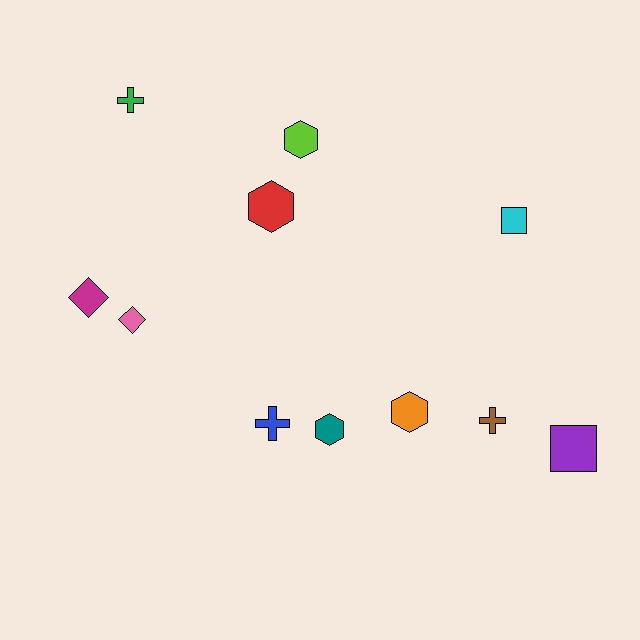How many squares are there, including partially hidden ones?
There are 2 squares.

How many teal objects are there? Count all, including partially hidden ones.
There is 1 teal object.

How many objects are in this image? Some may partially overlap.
There are 11 objects.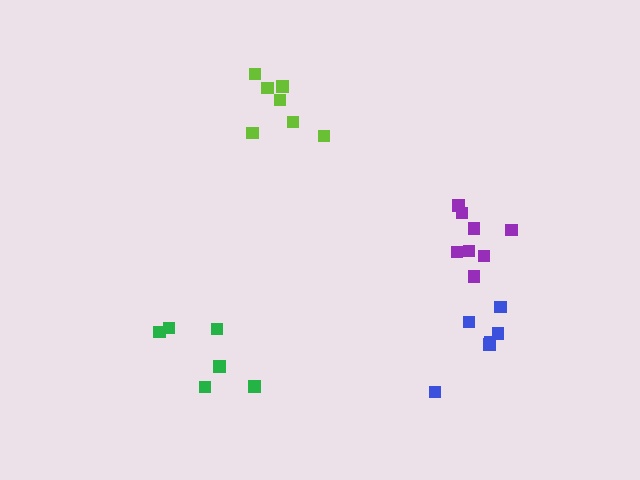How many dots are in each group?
Group 1: 7 dots, Group 2: 6 dots, Group 3: 6 dots, Group 4: 8 dots (27 total).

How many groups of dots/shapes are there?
There are 4 groups.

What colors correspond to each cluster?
The clusters are colored: lime, green, blue, purple.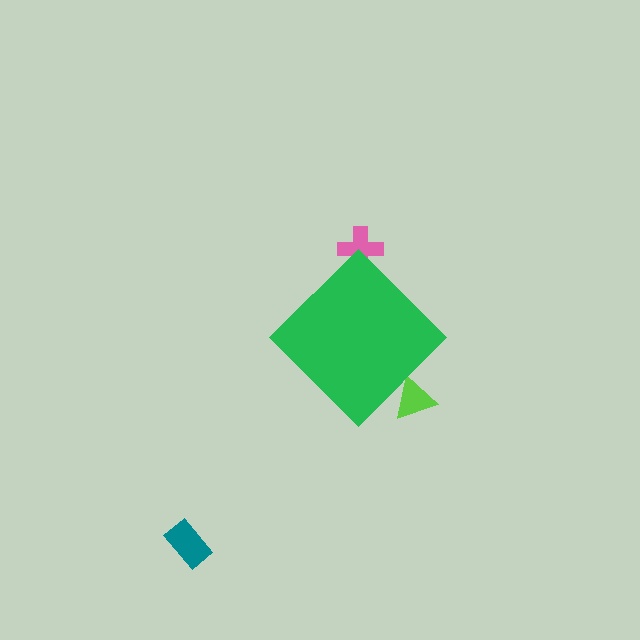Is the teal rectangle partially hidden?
No, the teal rectangle is fully visible.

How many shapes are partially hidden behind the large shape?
2 shapes are partially hidden.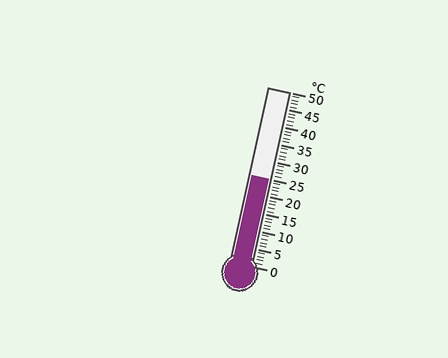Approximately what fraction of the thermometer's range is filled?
The thermometer is filled to approximately 50% of its range.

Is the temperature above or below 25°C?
The temperature is at 25°C.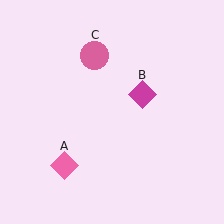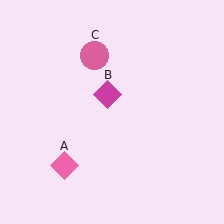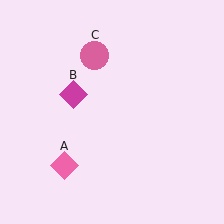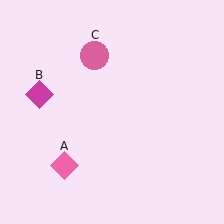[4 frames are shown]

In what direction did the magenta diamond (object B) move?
The magenta diamond (object B) moved left.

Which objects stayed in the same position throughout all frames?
Pink diamond (object A) and pink circle (object C) remained stationary.